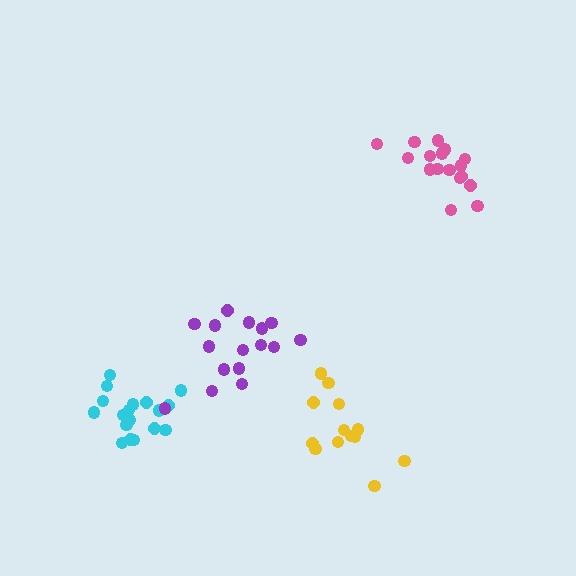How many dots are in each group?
Group 1: 18 dots, Group 2: 17 dots, Group 3: 16 dots, Group 4: 13 dots (64 total).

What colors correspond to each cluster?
The clusters are colored: cyan, pink, purple, yellow.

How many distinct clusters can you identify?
There are 4 distinct clusters.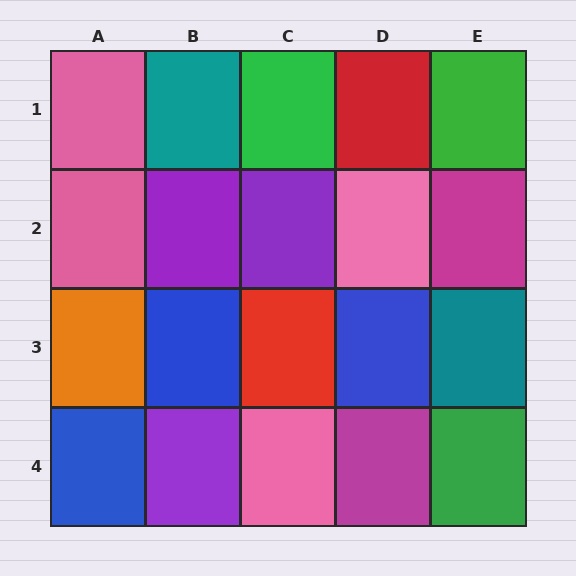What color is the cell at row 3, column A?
Orange.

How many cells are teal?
2 cells are teal.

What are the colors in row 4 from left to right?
Blue, purple, pink, magenta, green.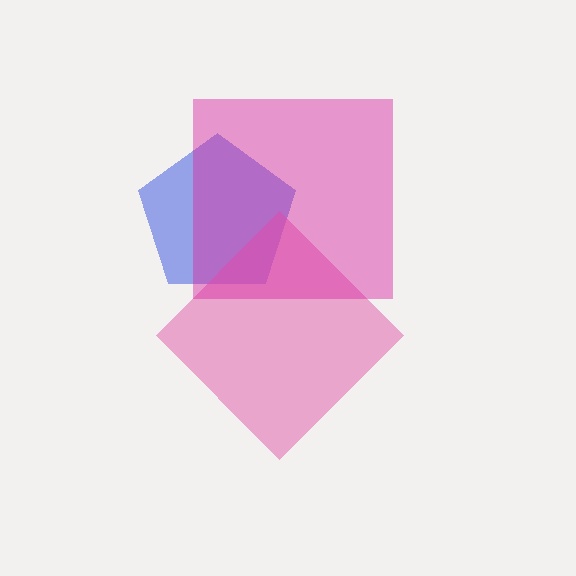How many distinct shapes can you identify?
There are 3 distinct shapes: a blue pentagon, a pink diamond, a magenta square.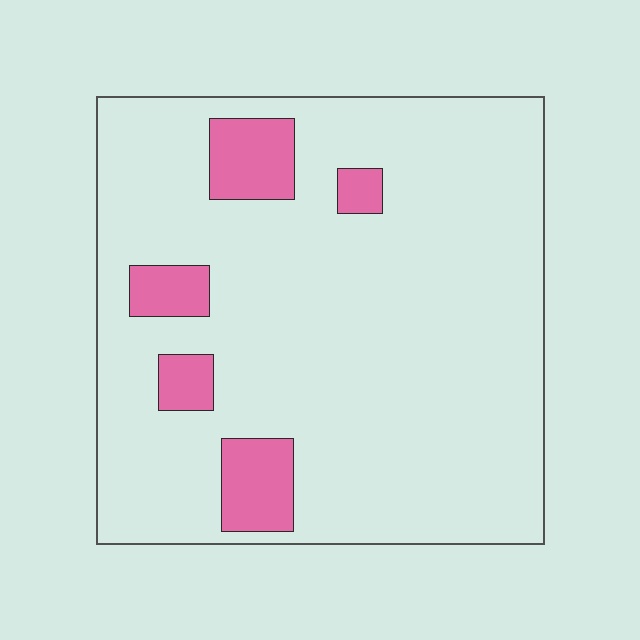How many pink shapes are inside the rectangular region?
5.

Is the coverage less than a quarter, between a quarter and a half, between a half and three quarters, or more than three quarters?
Less than a quarter.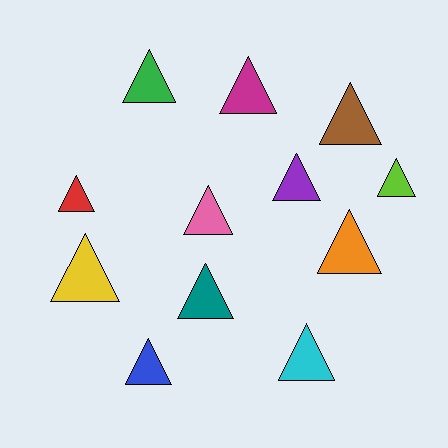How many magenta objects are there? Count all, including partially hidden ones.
There is 1 magenta object.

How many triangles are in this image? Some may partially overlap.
There are 12 triangles.